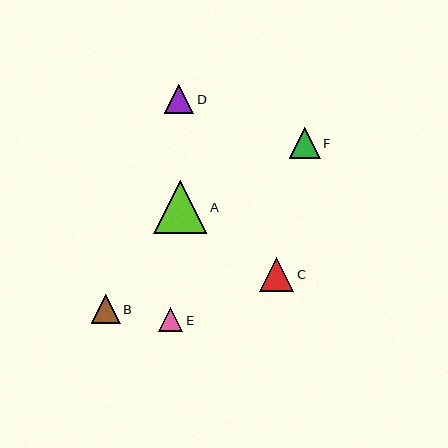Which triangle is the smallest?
Triangle E is the smallest with a size of approximately 25 pixels.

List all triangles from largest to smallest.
From largest to smallest: A, C, F, D, B, E.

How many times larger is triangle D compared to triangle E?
Triangle D is approximately 1.2 times the size of triangle E.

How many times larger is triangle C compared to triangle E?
Triangle C is approximately 1.4 times the size of triangle E.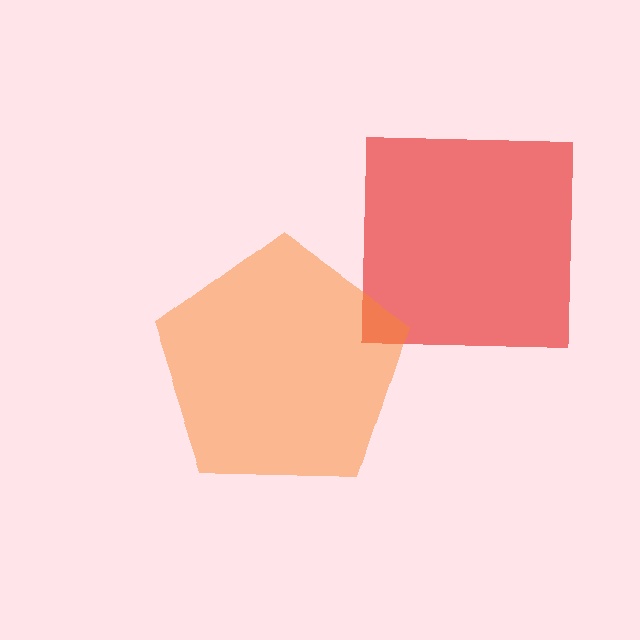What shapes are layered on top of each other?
The layered shapes are: a red square, an orange pentagon.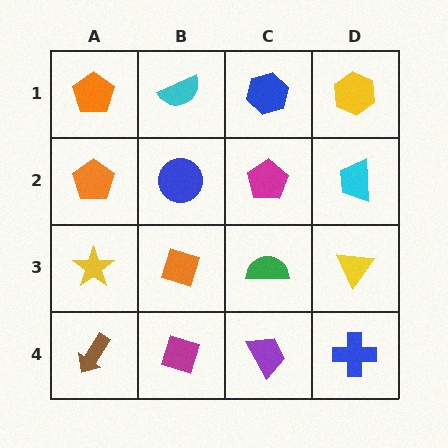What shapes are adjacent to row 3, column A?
An orange pentagon (row 2, column A), a brown arrow (row 4, column A), an orange diamond (row 3, column B).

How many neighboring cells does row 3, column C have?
4.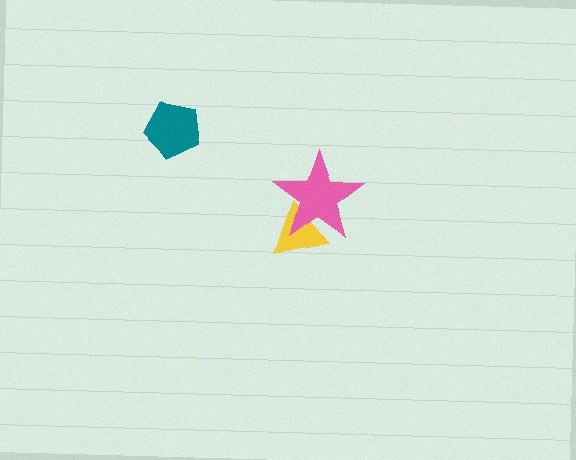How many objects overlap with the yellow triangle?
1 object overlaps with the yellow triangle.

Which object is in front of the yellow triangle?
The pink star is in front of the yellow triangle.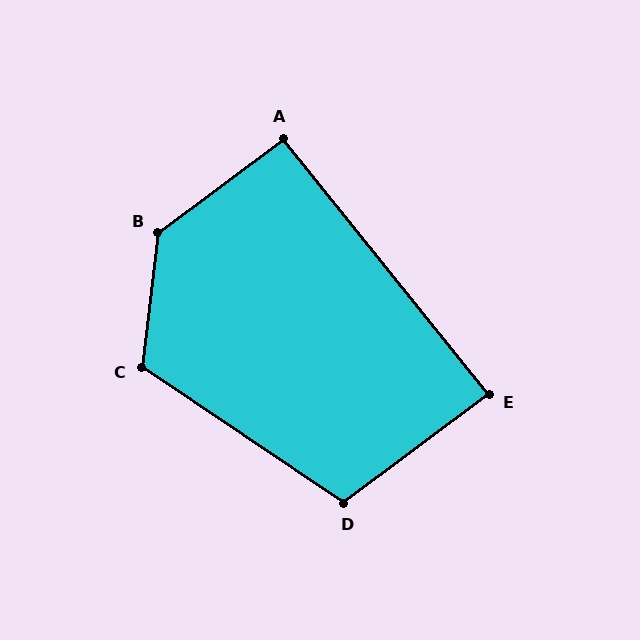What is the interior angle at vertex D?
Approximately 109 degrees (obtuse).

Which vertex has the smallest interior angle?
E, at approximately 88 degrees.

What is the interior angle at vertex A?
Approximately 92 degrees (approximately right).